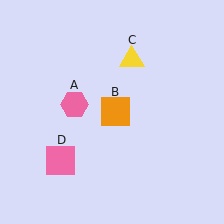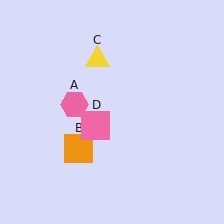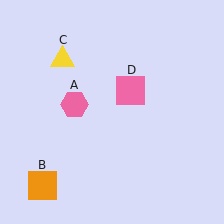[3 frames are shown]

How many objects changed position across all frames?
3 objects changed position: orange square (object B), yellow triangle (object C), pink square (object D).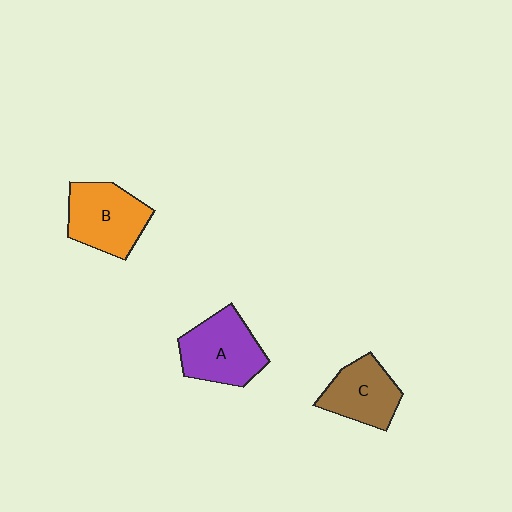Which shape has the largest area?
Shape A (purple).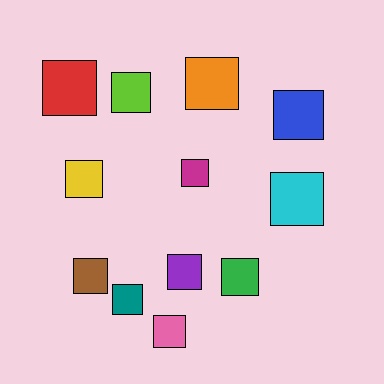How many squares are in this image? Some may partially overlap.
There are 12 squares.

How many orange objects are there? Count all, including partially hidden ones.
There is 1 orange object.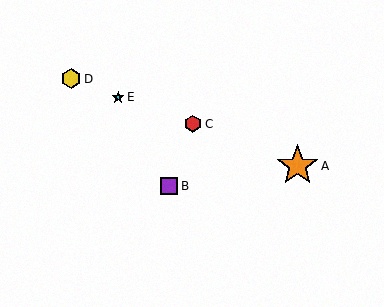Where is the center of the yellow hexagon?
The center of the yellow hexagon is at (71, 79).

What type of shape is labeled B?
Shape B is a purple square.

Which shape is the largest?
The orange star (labeled A) is the largest.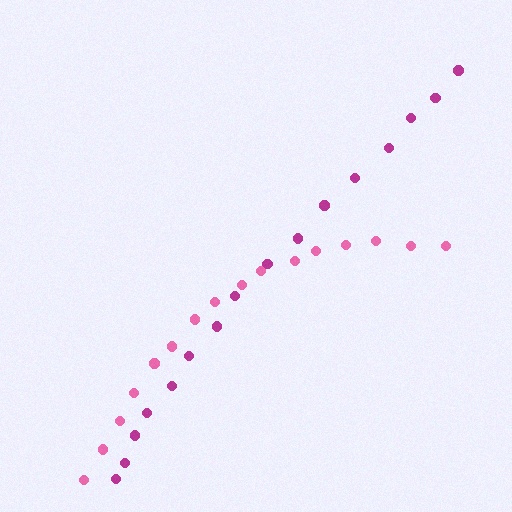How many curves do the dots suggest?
There are 2 distinct paths.